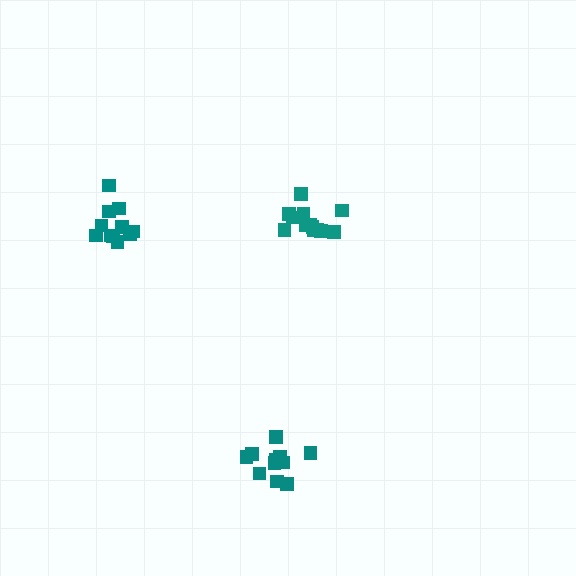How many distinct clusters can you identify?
There are 3 distinct clusters.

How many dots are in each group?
Group 1: 13 dots, Group 2: 11 dots, Group 3: 11 dots (35 total).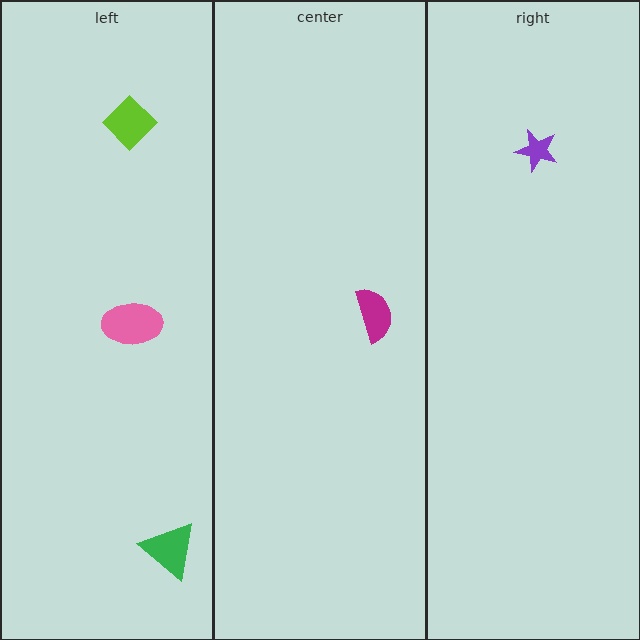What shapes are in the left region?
The pink ellipse, the lime diamond, the green triangle.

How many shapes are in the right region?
1.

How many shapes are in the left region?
3.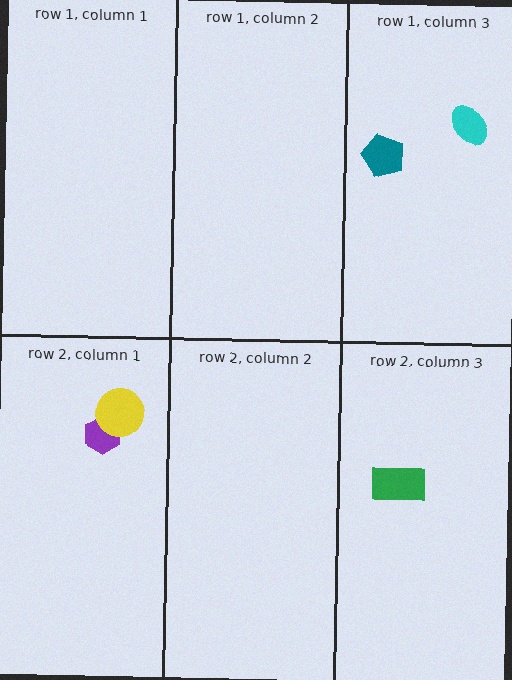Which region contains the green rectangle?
The row 2, column 3 region.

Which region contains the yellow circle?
The row 2, column 1 region.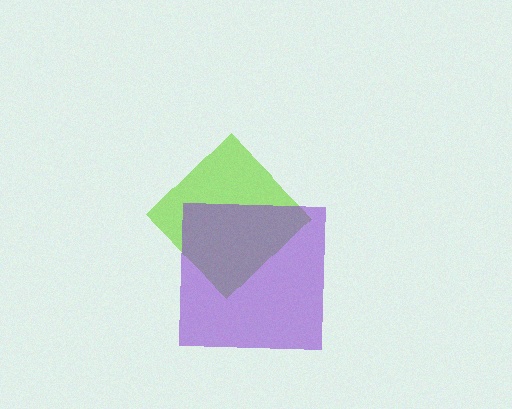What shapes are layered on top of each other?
The layered shapes are: a lime diamond, a purple square.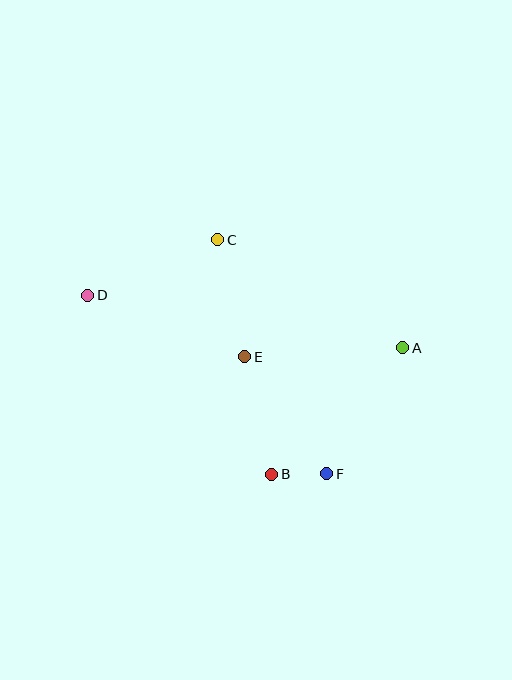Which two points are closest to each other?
Points B and F are closest to each other.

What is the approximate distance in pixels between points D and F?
The distance between D and F is approximately 298 pixels.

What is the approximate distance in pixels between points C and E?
The distance between C and E is approximately 120 pixels.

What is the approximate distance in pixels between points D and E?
The distance between D and E is approximately 168 pixels.